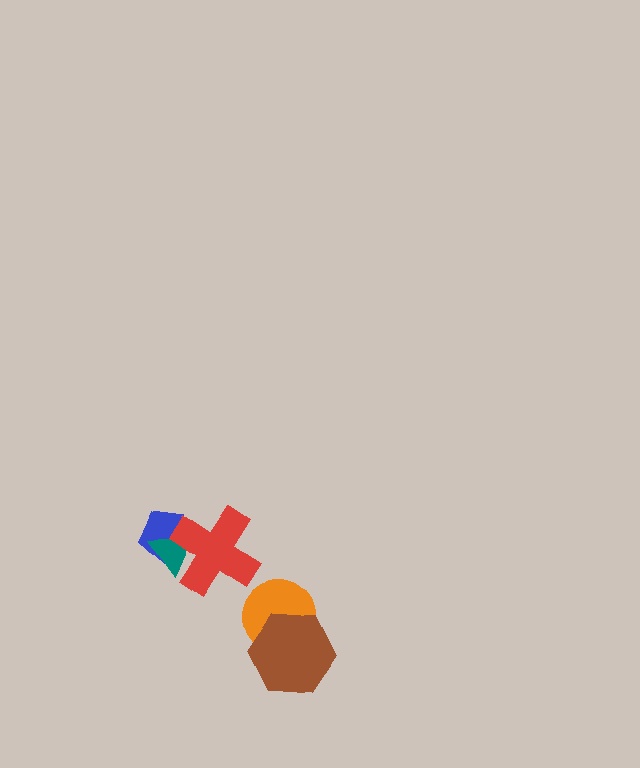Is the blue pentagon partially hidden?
Yes, it is partially covered by another shape.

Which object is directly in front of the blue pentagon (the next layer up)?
The teal triangle is directly in front of the blue pentagon.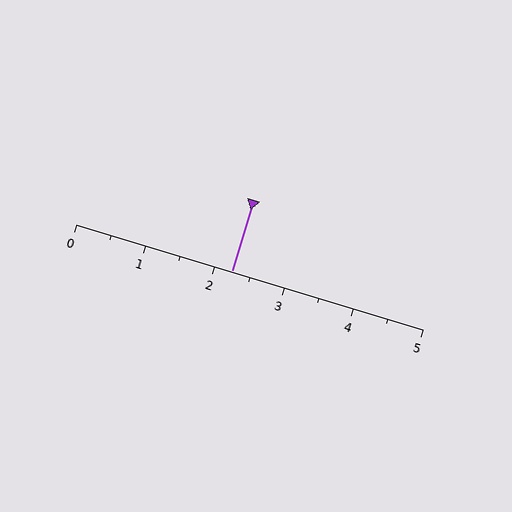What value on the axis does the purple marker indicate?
The marker indicates approximately 2.2.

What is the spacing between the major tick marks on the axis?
The major ticks are spaced 1 apart.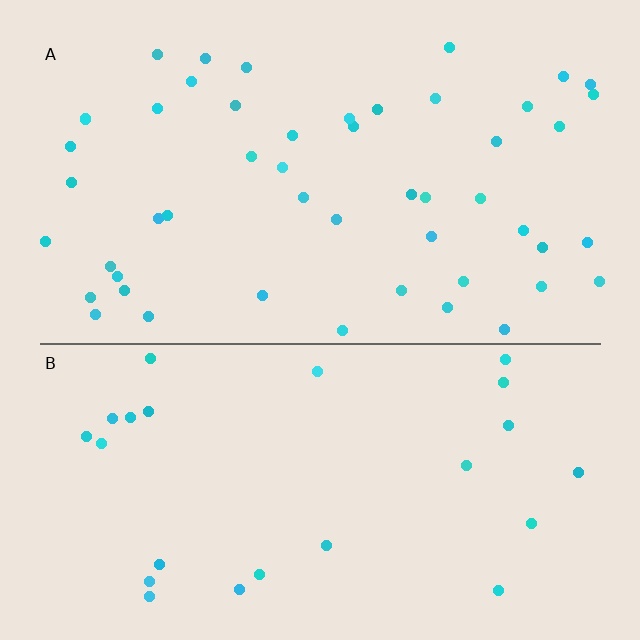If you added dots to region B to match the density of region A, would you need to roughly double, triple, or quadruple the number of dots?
Approximately double.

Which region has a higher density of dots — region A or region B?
A (the top).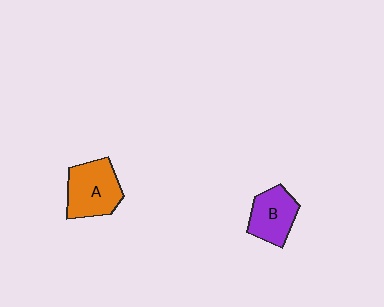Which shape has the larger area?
Shape A (orange).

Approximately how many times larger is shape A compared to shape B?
Approximately 1.3 times.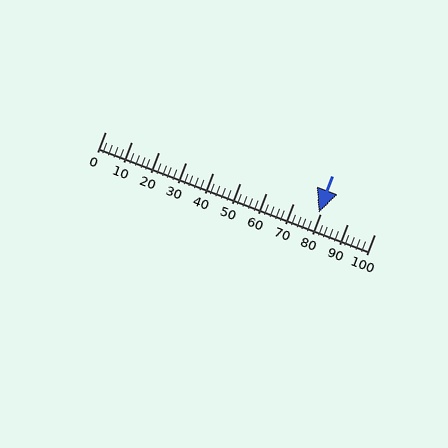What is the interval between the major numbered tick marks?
The major tick marks are spaced 10 units apart.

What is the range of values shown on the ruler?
The ruler shows values from 0 to 100.